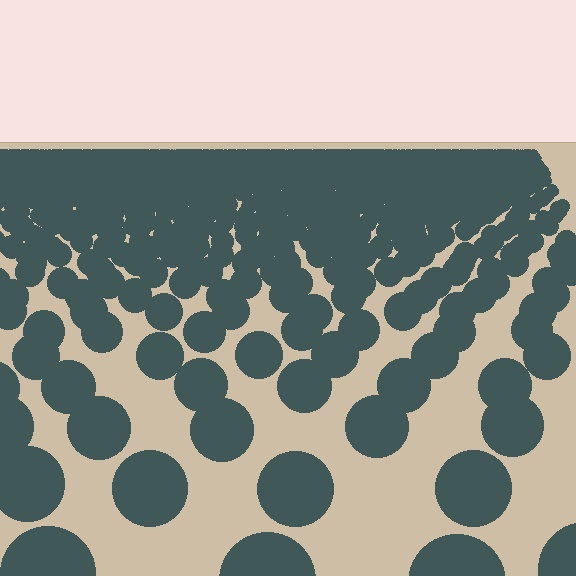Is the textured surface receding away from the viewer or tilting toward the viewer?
The surface is receding away from the viewer. Texture elements get smaller and denser toward the top.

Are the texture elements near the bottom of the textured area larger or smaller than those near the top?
Larger. Near the bottom, elements are closer to the viewer and appear at a bigger on-screen size.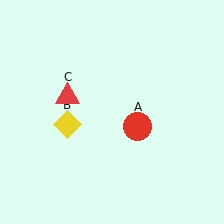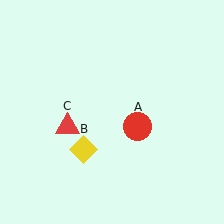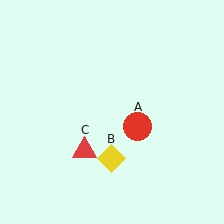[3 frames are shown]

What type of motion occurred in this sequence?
The yellow diamond (object B), red triangle (object C) rotated counterclockwise around the center of the scene.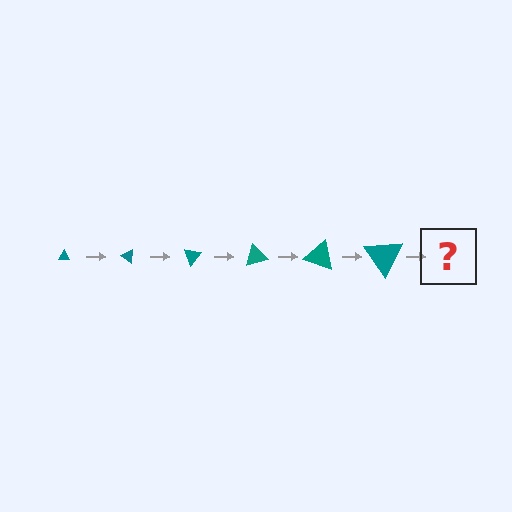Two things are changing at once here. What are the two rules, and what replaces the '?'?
The two rules are that the triangle grows larger each step and it rotates 35 degrees each step. The '?' should be a triangle, larger than the previous one and rotated 210 degrees from the start.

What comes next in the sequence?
The next element should be a triangle, larger than the previous one and rotated 210 degrees from the start.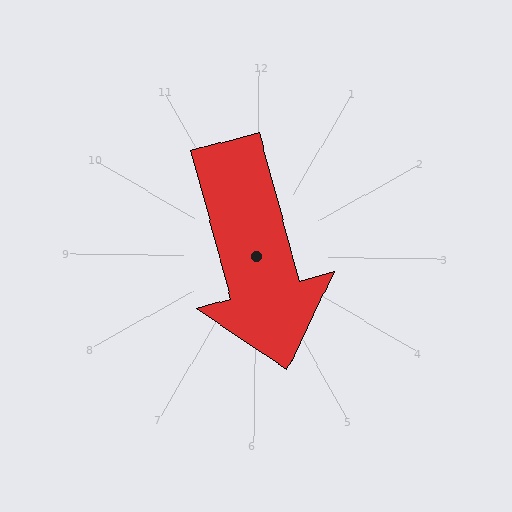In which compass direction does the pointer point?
South.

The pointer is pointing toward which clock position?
Roughly 5 o'clock.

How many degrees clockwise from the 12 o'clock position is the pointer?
Approximately 164 degrees.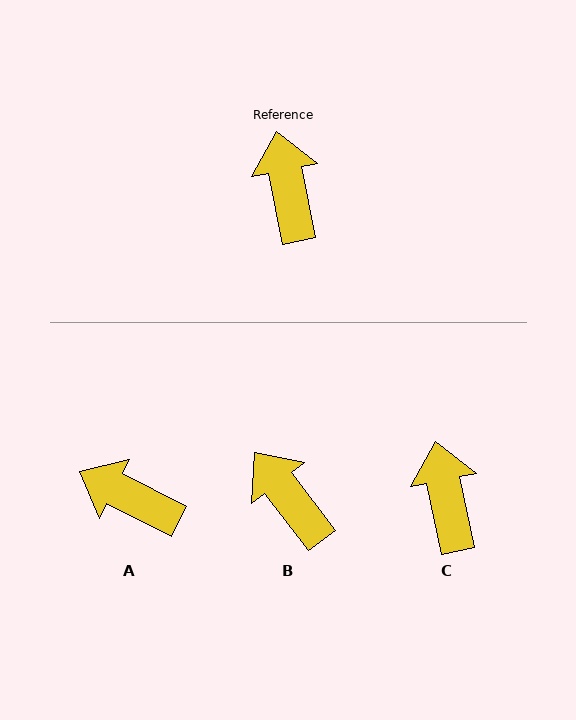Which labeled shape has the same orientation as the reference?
C.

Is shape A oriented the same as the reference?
No, it is off by about 52 degrees.